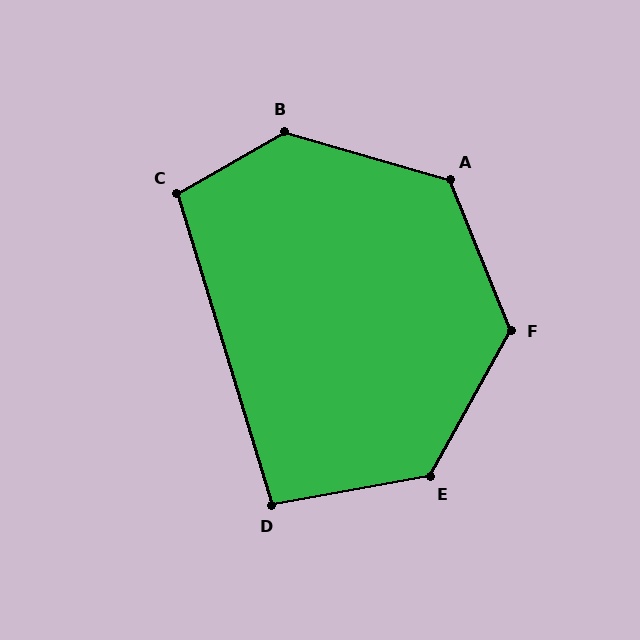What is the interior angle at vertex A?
Approximately 128 degrees (obtuse).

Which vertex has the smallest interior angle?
D, at approximately 97 degrees.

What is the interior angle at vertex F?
Approximately 129 degrees (obtuse).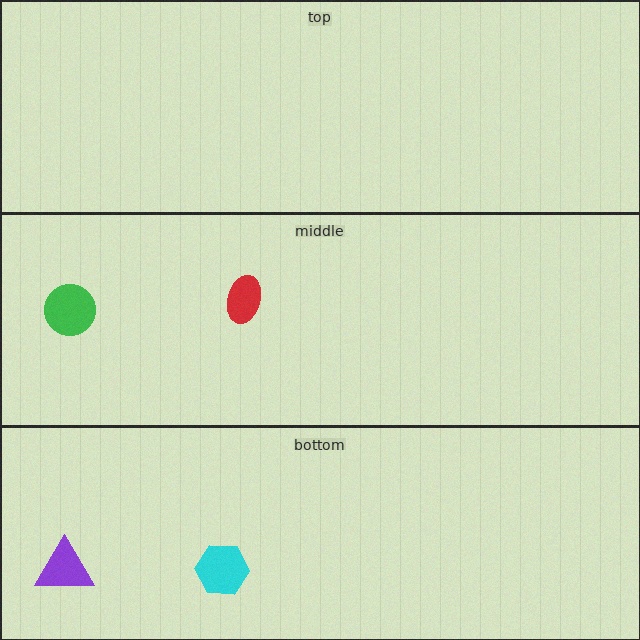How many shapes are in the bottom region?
2.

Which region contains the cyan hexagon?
The bottom region.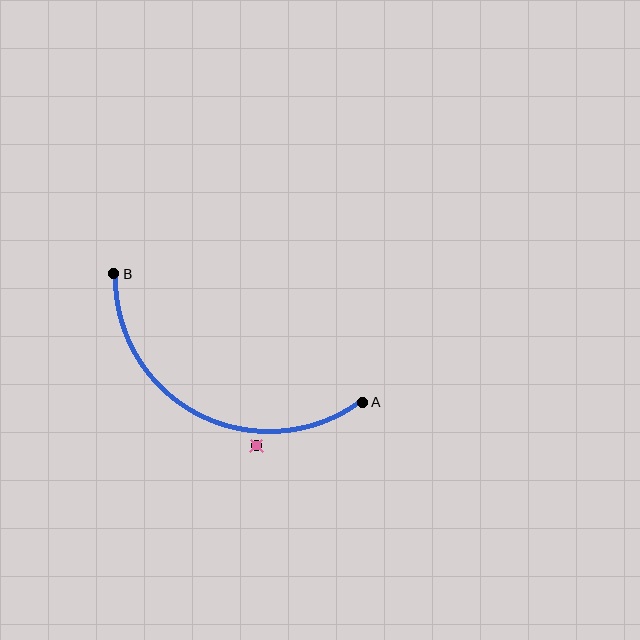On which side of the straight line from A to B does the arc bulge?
The arc bulges below the straight line connecting A and B.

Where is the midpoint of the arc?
The arc midpoint is the point on the curve farthest from the straight line joining A and B. It sits below that line.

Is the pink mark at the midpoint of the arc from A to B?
No — the pink mark does not lie on the arc at all. It sits slightly outside the curve.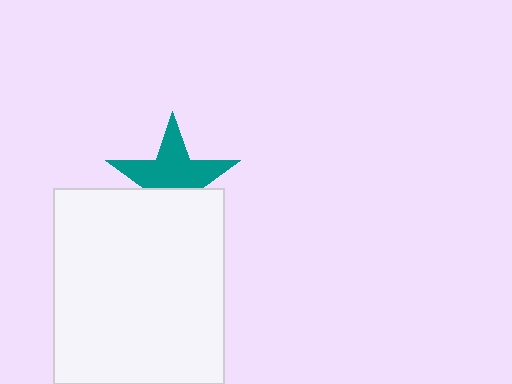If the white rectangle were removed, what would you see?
You would see the complete teal star.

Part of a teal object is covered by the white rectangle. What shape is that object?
It is a star.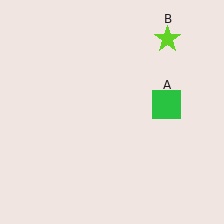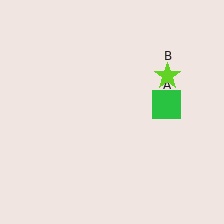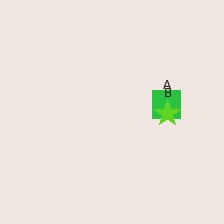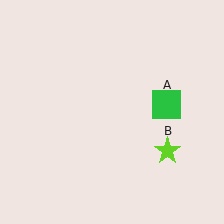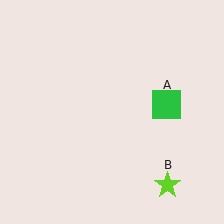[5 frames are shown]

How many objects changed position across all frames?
1 object changed position: lime star (object B).